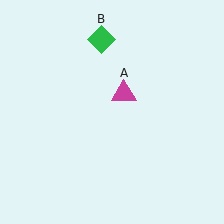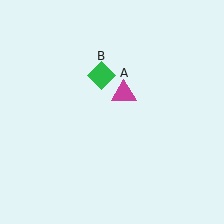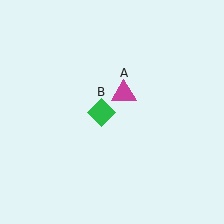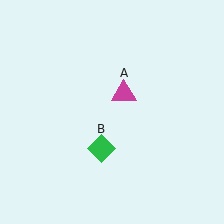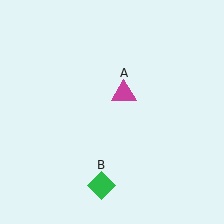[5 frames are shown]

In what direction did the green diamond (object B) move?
The green diamond (object B) moved down.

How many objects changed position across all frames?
1 object changed position: green diamond (object B).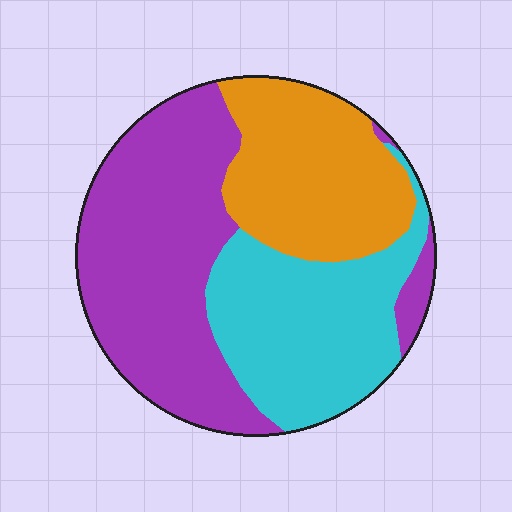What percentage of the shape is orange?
Orange takes up about one quarter (1/4) of the shape.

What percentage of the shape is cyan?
Cyan covers 30% of the shape.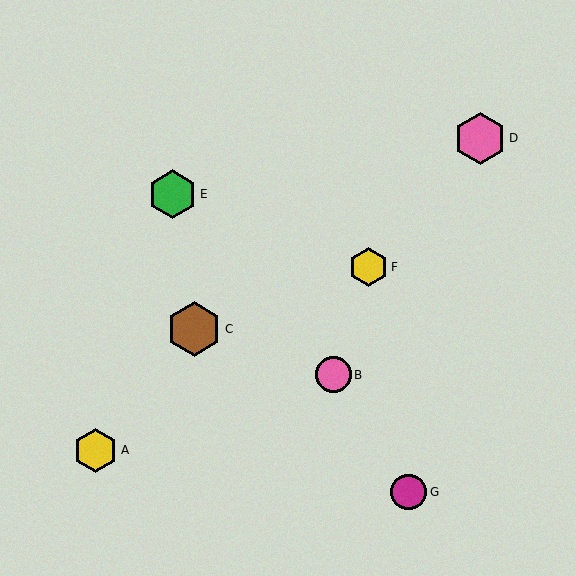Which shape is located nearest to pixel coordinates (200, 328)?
The brown hexagon (labeled C) at (194, 329) is nearest to that location.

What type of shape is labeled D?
Shape D is a pink hexagon.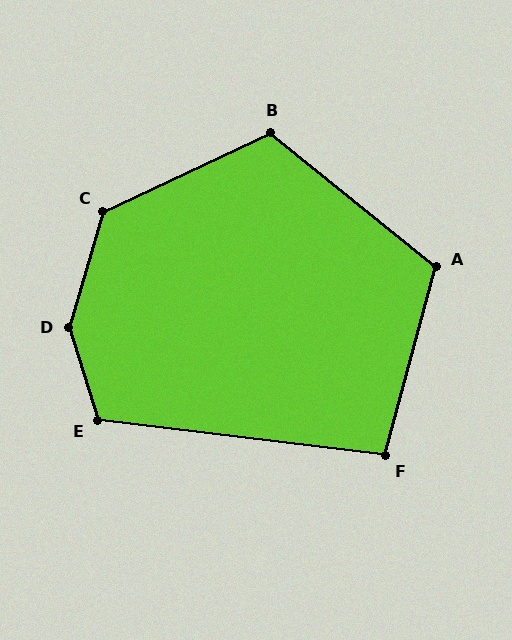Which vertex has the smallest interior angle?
F, at approximately 98 degrees.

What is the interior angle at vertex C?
Approximately 132 degrees (obtuse).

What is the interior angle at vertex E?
Approximately 114 degrees (obtuse).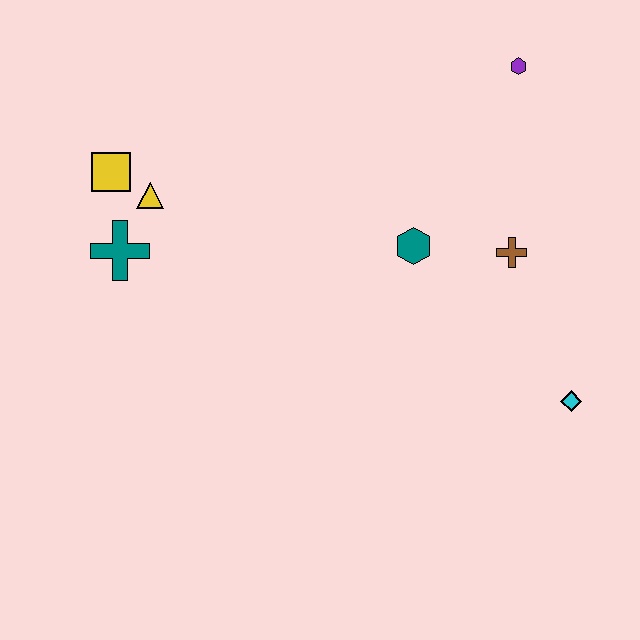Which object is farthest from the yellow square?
The cyan diamond is farthest from the yellow square.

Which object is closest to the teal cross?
The yellow triangle is closest to the teal cross.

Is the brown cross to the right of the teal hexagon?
Yes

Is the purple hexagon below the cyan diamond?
No